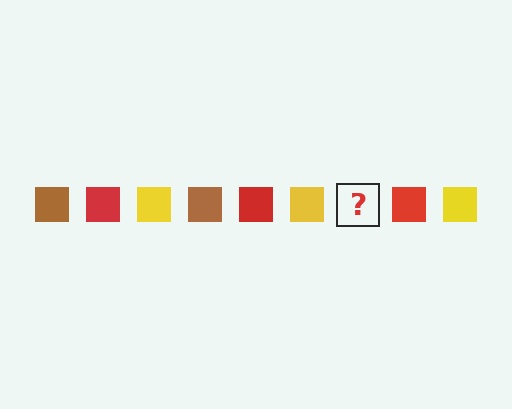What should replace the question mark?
The question mark should be replaced with a brown square.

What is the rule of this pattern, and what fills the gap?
The rule is that the pattern cycles through brown, red, yellow squares. The gap should be filled with a brown square.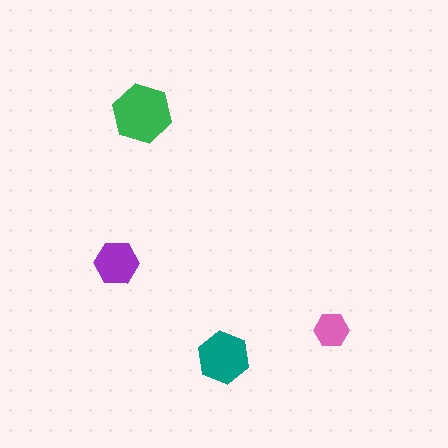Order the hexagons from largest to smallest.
the green one, the teal one, the purple one, the pink one.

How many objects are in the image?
There are 4 objects in the image.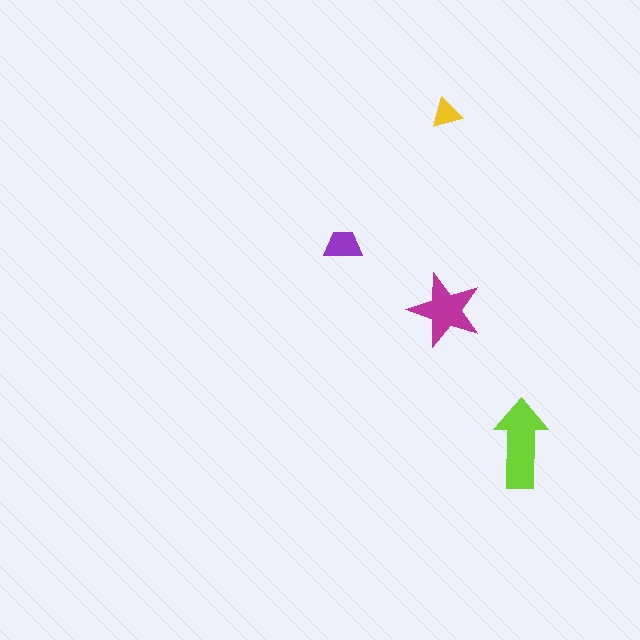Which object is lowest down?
The lime arrow is bottommost.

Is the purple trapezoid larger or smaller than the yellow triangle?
Larger.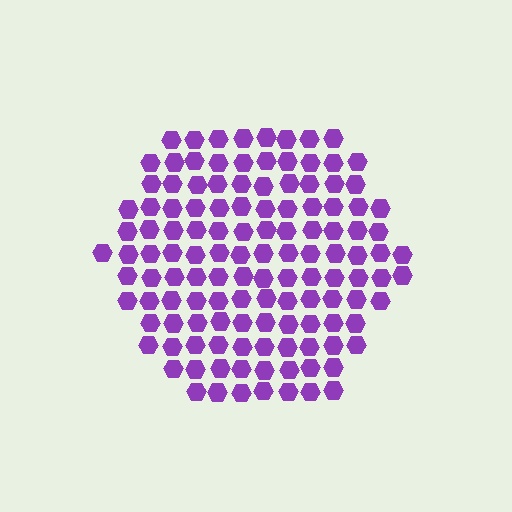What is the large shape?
The large shape is a hexagon.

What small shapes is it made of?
It is made of small hexagons.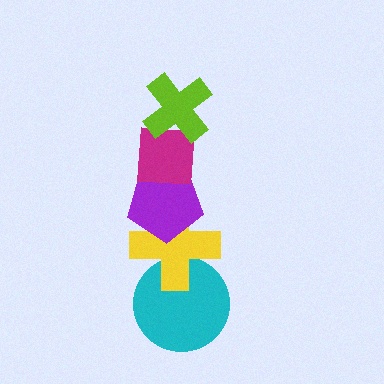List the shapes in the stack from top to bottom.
From top to bottom: the lime cross, the magenta square, the purple pentagon, the yellow cross, the cyan circle.